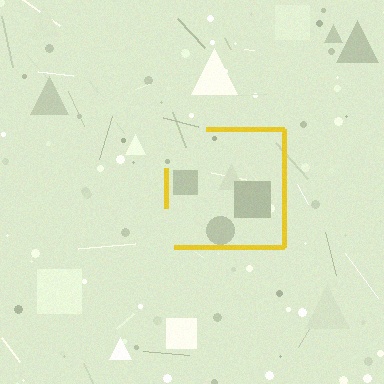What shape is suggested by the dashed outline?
The dashed outline suggests a square.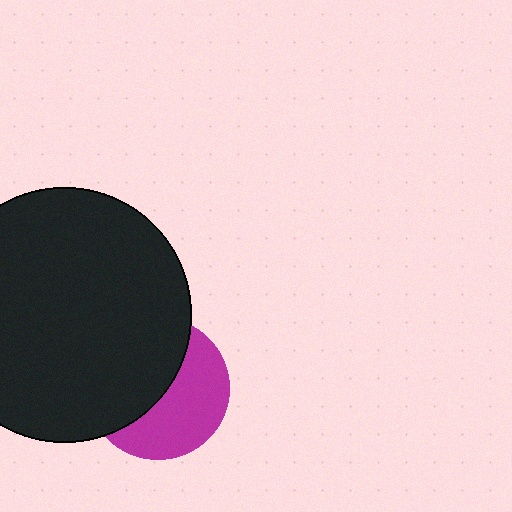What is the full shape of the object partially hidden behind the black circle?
The partially hidden object is a magenta circle.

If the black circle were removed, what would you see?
You would see the complete magenta circle.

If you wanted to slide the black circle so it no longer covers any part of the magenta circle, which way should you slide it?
Slide it left — that is the most direct way to separate the two shapes.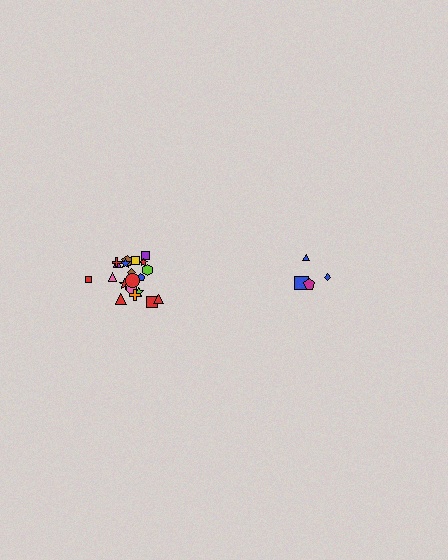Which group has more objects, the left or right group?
The left group.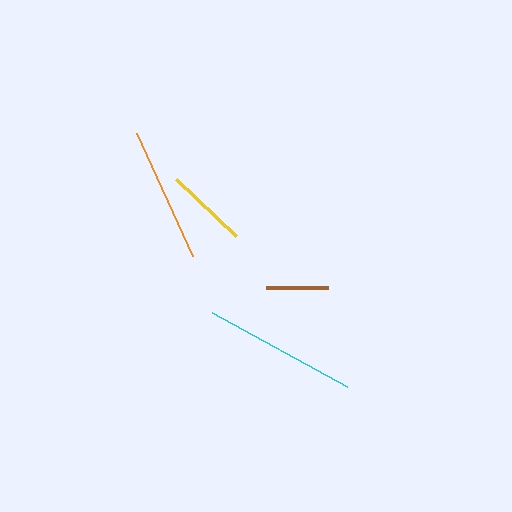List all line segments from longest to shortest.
From longest to shortest: cyan, orange, yellow, brown.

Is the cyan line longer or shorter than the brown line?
The cyan line is longer than the brown line.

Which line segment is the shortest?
The brown line is the shortest at approximately 62 pixels.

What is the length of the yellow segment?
The yellow segment is approximately 83 pixels long.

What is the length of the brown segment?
The brown segment is approximately 62 pixels long.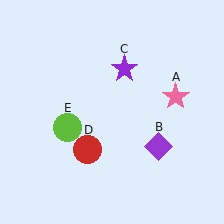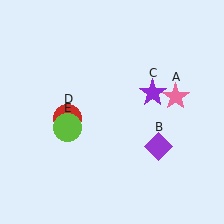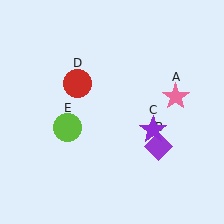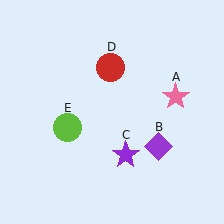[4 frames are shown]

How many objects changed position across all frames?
2 objects changed position: purple star (object C), red circle (object D).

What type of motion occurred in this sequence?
The purple star (object C), red circle (object D) rotated clockwise around the center of the scene.